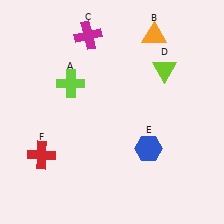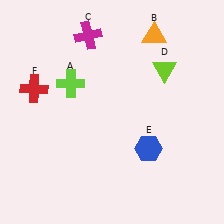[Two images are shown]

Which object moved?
The red cross (F) moved up.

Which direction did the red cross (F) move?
The red cross (F) moved up.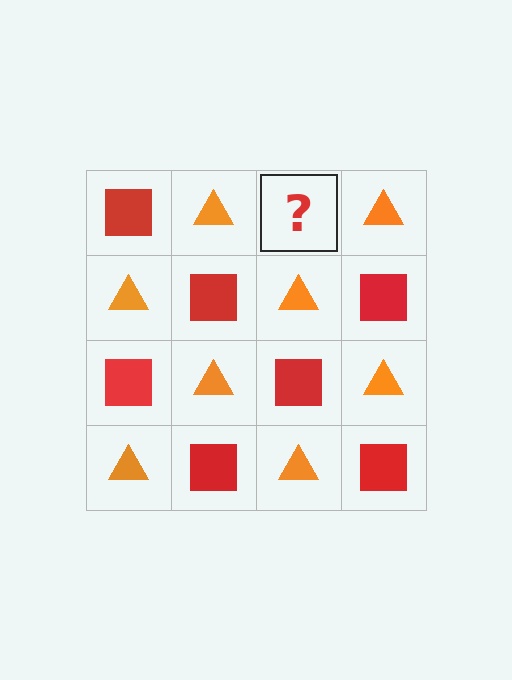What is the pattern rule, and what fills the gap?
The rule is that it alternates red square and orange triangle in a checkerboard pattern. The gap should be filled with a red square.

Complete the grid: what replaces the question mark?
The question mark should be replaced with a red square.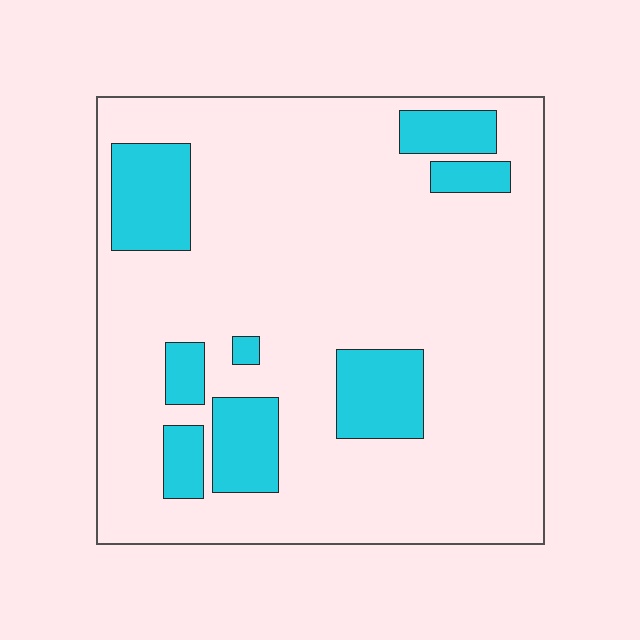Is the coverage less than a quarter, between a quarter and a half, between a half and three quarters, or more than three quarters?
Less than a quarter.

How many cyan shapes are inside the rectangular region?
8.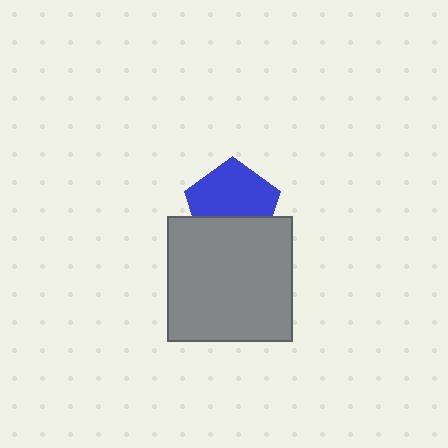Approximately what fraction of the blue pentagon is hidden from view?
Roughly 37% of the blue pentagon is hidden behind the gray square.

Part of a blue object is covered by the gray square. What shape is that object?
It is a pentagon.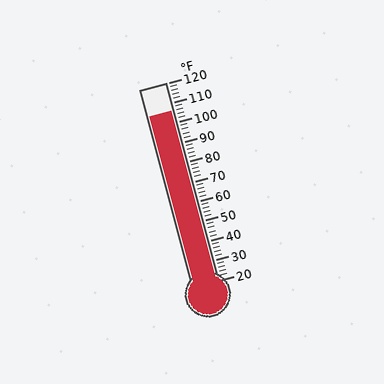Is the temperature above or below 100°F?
The temperature is above 100°F.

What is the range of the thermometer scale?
The thermometer scale ranges from 20°F to 120°F.